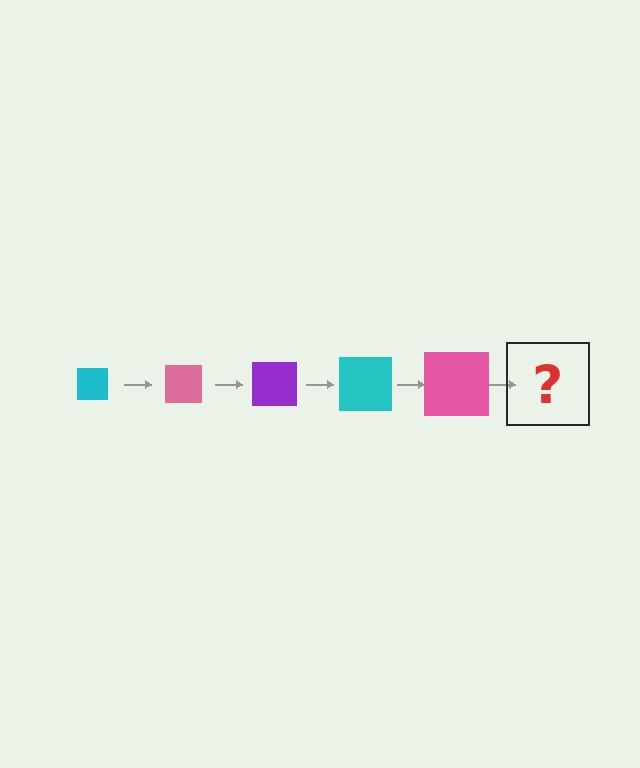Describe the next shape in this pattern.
It should be a purple square, larger than the previous one.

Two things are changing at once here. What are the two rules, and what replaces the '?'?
The two rules are that the square grows larger each step and the color cycles through cyan, pink, and purple. The '?' should be a purple square, larger than the previous one.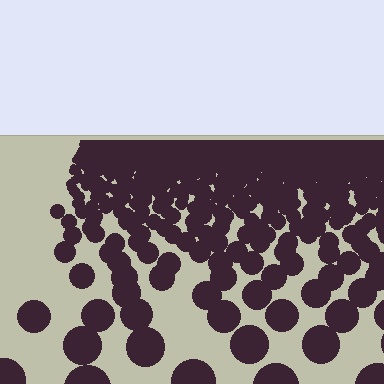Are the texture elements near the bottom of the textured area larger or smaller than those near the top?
Larger. Near the bottom, elements are closer to the viewer and appear at a bigger on-screen size.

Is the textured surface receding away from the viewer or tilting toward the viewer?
The surface is receding away from the viewer. Texture elements get smaller and denser toward the top.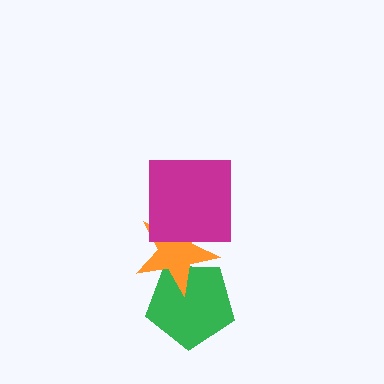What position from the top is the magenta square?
The magenta square is 1st from the top.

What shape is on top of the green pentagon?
The orange star is on top of the green pentagon.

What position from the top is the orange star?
The orange star is 2nd from the top.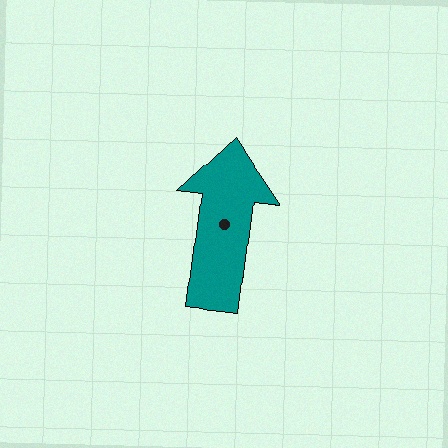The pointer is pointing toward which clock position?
Roughly 12 o'clock.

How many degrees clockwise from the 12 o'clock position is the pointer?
Approximately 7 degrees.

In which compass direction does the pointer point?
North.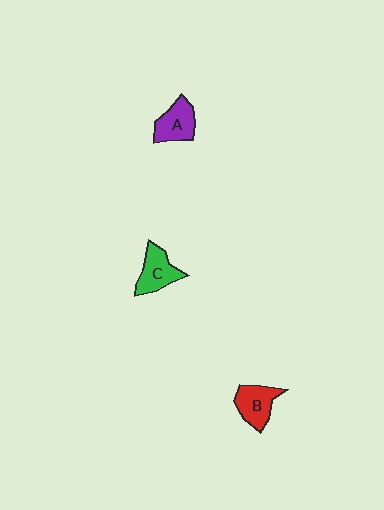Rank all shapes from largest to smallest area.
From largest to smallest: B (red), C (green), A (purple).